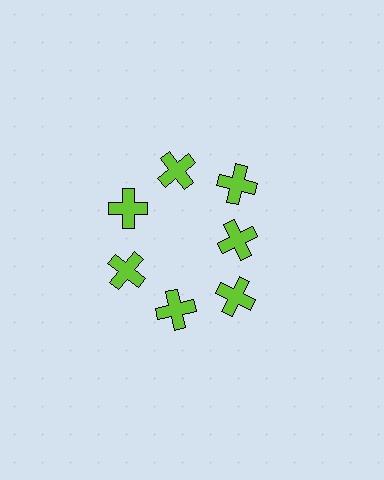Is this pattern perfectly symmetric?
No. The 7 lime crosses are arranged in a ring, but one element near the 3 o'clock position is pulled inward toward the center, breaking the 7-fold rotational symmetry.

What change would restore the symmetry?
The symmetry would be restored by moving it outward, back onto the ring so that all 7 crosses sit at equal angles and equal distance from the center.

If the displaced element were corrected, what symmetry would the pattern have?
It would have 7-fold rotational symmetry — the pattern would map onto itself every 51 degrees.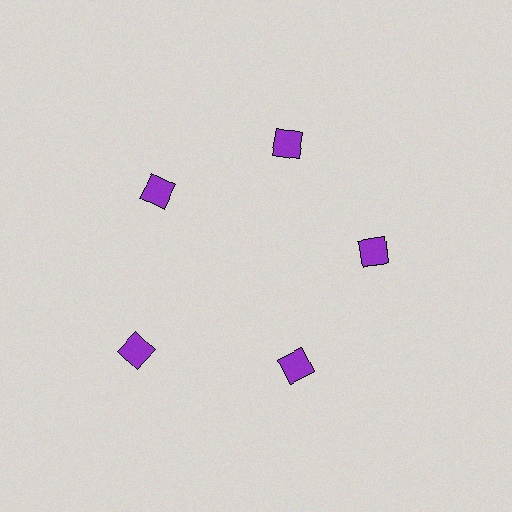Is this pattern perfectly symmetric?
No. The 5 purple diamonds are arranged in a ring, but one element near the 8 o'clock position is pushed outward from the center, breaking the 5-fold rotational symmetry.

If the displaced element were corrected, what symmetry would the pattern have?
It would have 5-fold rotational symmetry — the pattern would map onto itself every 72 degrees.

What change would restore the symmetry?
The symmetry would be restored by moving it inward, back onto the ring so that all 5 diamonds sit at equal angles and equal distance from the center.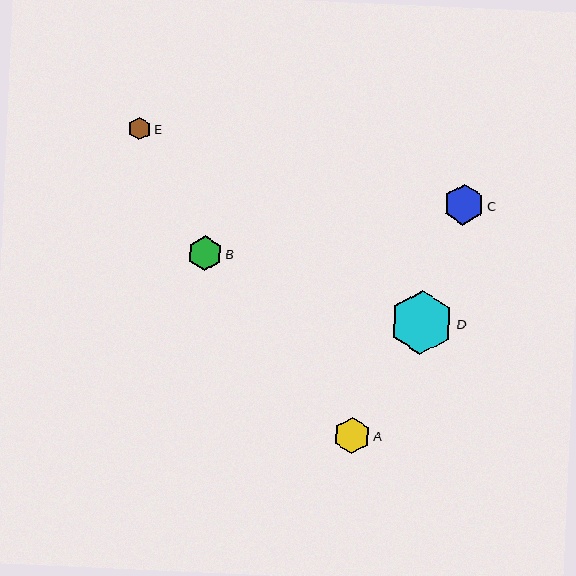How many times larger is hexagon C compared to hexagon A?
Hexagon C is approximately 1.1 times the size of hexagon A.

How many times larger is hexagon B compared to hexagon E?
Hexagon B is approximately 1.5 times the size of hexagon E.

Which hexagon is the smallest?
Hexagon E is the smallest with a size of approximately 23 pixels.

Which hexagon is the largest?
Hexagon D is the largest with a size of approximately 64 pixels.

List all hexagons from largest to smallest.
From largest to smallest: D, C, A, B, E.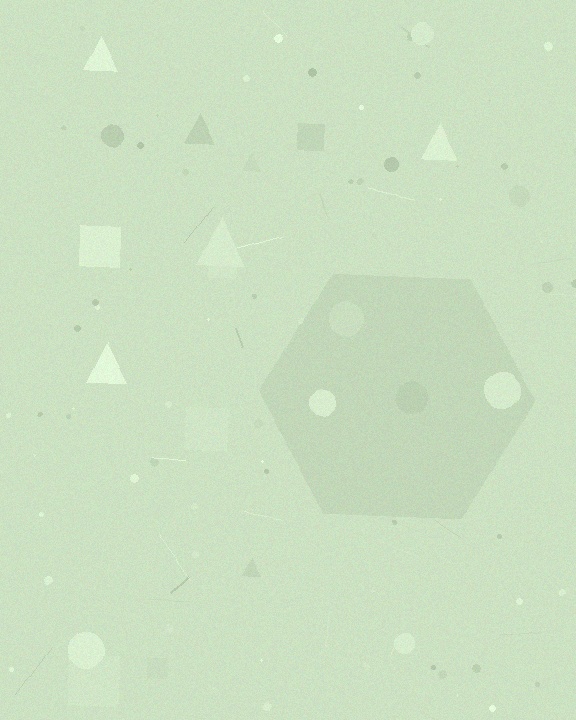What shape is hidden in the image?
A hexagon is hidden in the image.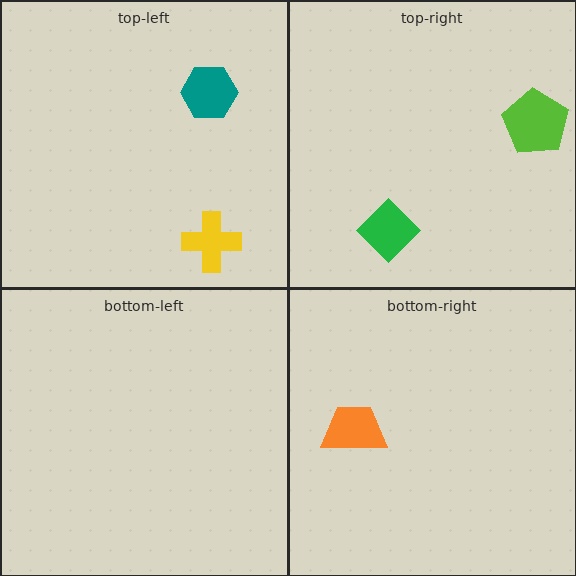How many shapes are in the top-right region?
2.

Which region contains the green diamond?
The top-right region.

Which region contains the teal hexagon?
The top-left region.